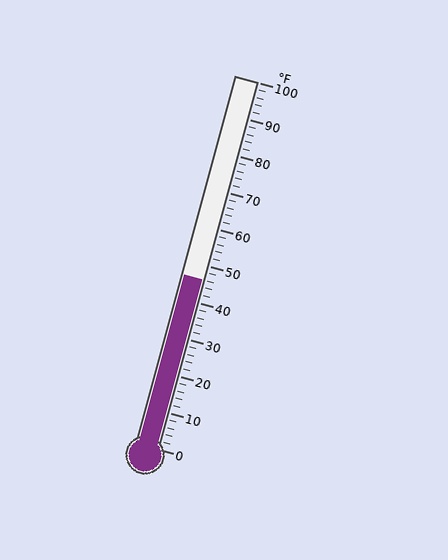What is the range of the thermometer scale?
The thermometer scale ranges from 0°F to 100°F.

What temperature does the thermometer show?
The thermometer shows approximately 46°F.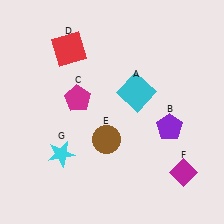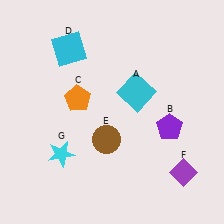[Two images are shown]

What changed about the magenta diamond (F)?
In Image 1, F is magenta. In Image 2, it changed to purple.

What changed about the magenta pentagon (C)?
In Image 1, C is magenta. In Image 2, it changed to orange.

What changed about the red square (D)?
In Image 1, D is red. In Image 2, it changed to cyan.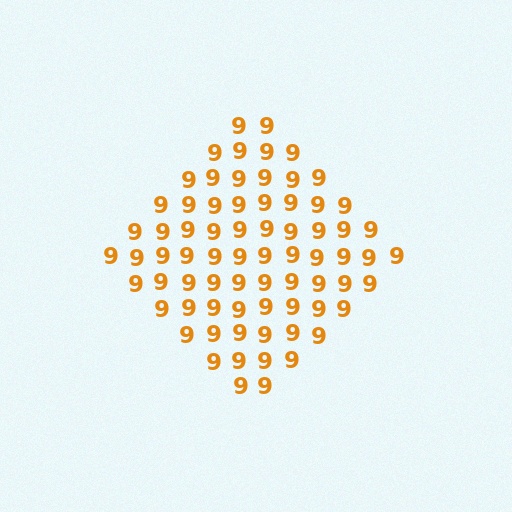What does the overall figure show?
The overall figure shows a diamond.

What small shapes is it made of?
It is made of small digit 9's.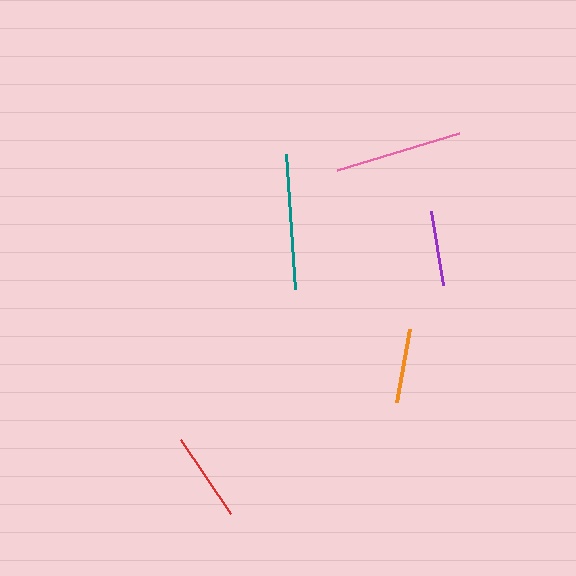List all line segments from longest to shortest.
From longest to shortest: teal, pink, red, purple, orange.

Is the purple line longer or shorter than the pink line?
The pink line is longer than the purple line.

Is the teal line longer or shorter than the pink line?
The teal line is longer than the pink line.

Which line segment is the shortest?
The orange line is the shortest at approximately 74 pixels.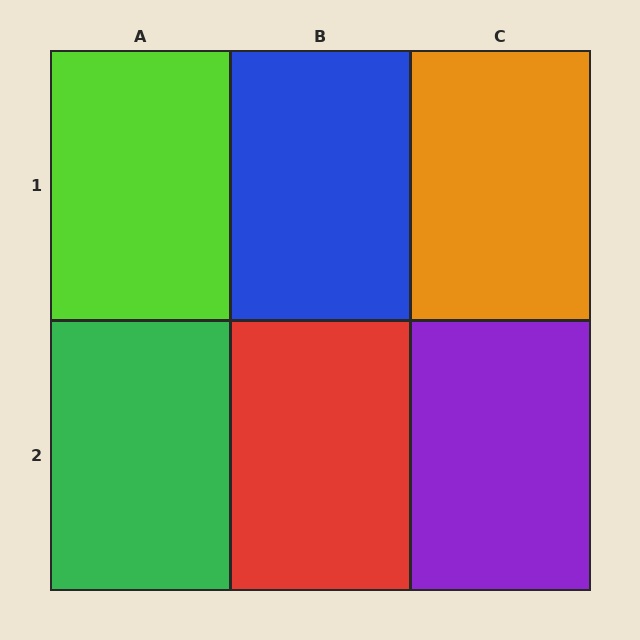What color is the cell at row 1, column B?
Blue.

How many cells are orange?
1 cell is orange.